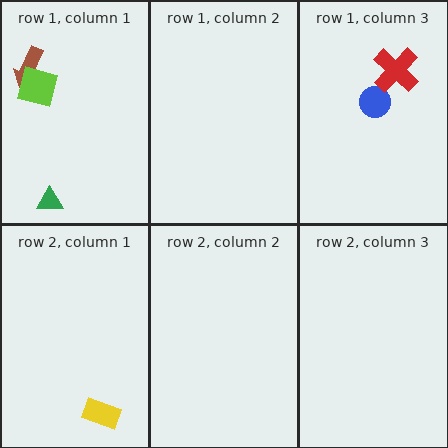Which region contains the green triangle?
The row 1, column 1 region.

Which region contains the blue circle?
The row 1, column 3 region.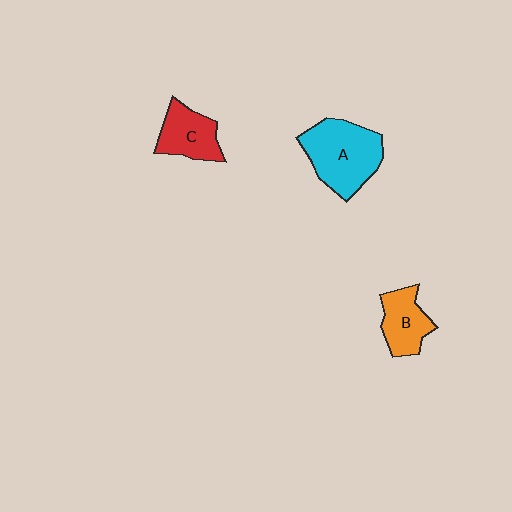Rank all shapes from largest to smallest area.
From largest to smallest: A (cyan), C (red), B (orange).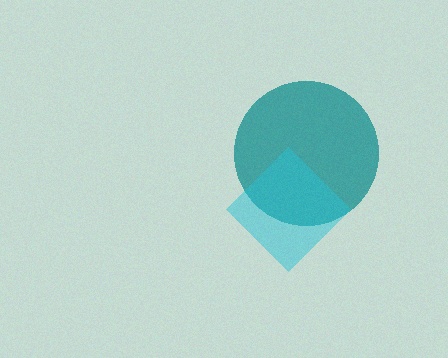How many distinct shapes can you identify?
There are 2 distinct shapes: a teal circle, a cyan diamond.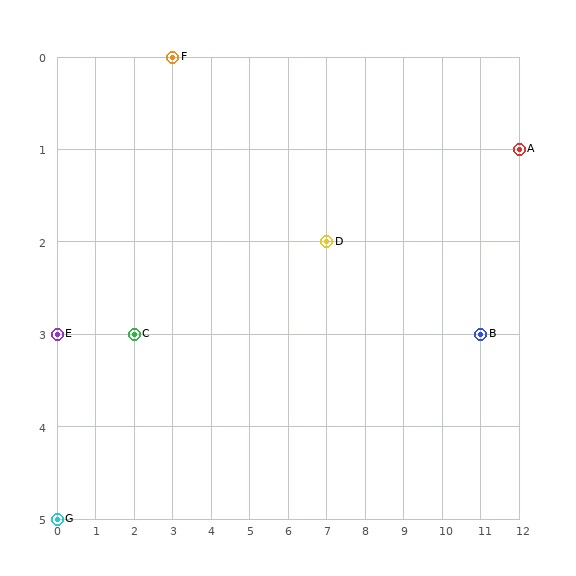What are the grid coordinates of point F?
Point F is at grid coordinates (3, 0).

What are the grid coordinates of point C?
Point C is at grid coordinates (2, 3).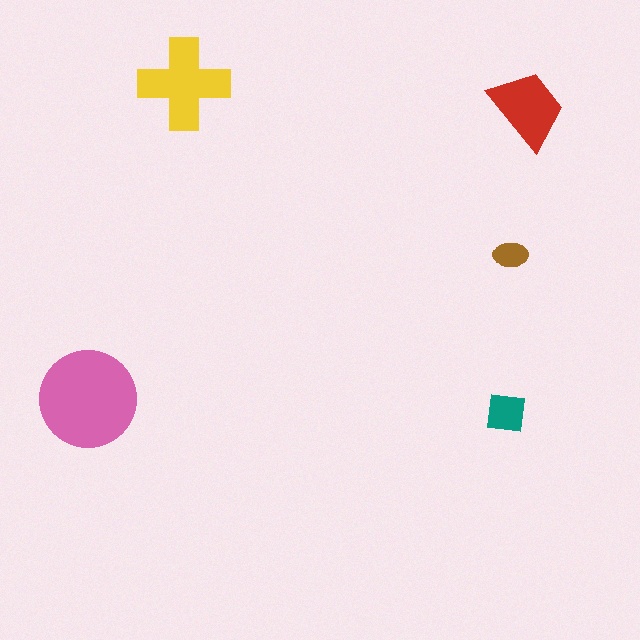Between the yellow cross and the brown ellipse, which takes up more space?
The yellow cross.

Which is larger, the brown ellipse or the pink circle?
The pink circle.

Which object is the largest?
The pink circle.